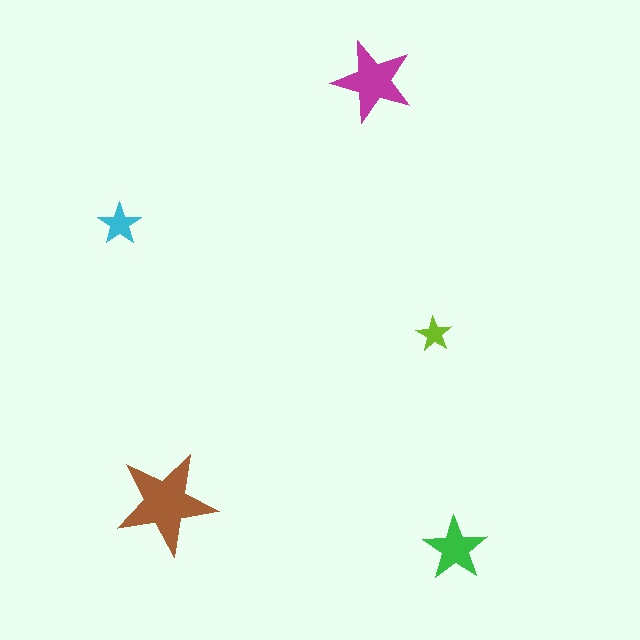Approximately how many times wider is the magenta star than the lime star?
About 2.5 times wider.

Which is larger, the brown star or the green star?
The brown one.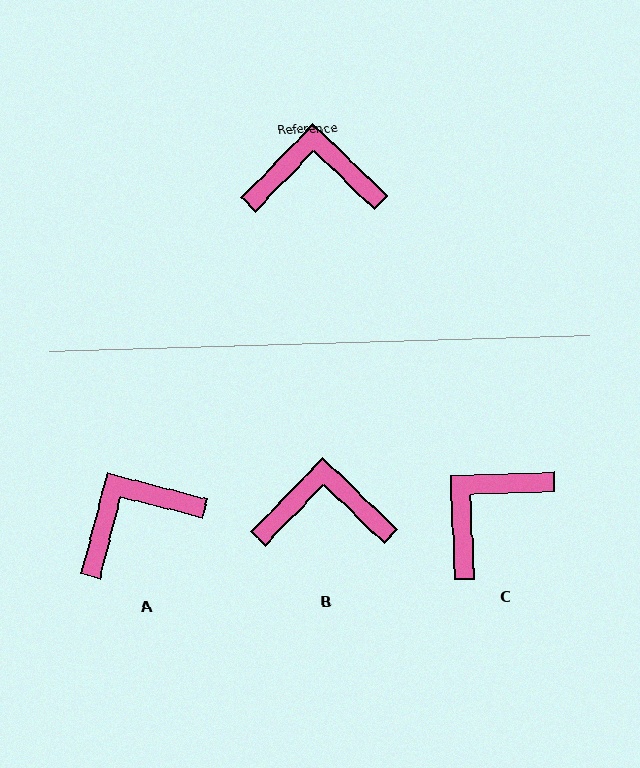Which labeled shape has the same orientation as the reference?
B.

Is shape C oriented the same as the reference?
No, it is off by about 46 degrees.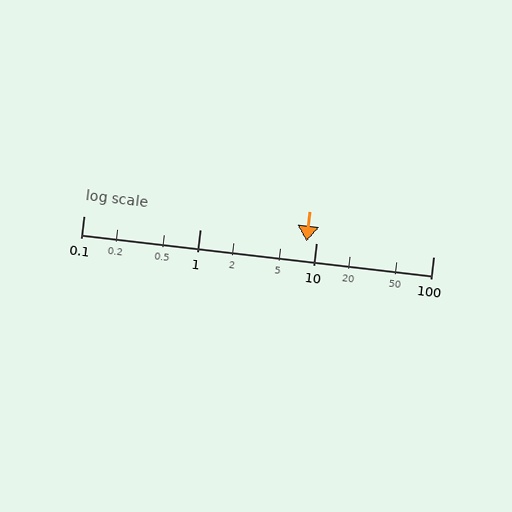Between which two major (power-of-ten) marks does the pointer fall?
The pointer is between 1 and 10.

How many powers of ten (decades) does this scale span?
The scale spans 3 decades, from 0.1 to 100.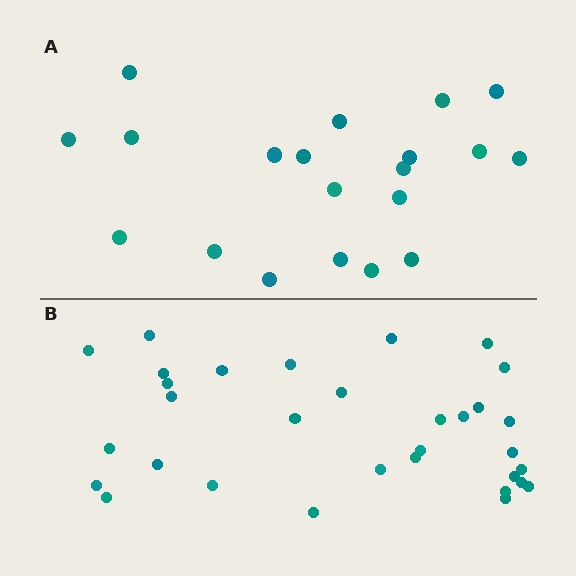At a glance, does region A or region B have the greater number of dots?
Region B (the bottom region) has more dots.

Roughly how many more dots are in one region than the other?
Region B has roughly 12 or so more dots than region A.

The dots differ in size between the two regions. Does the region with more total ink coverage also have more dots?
No. Region A has more total ink coverage because its dots are larger, but region B actually contains more individual dots. Total area can be misleading — the number of items is what matters here.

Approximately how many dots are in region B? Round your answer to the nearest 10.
About 30 dots. (The exact count is 32, which rounds to 30.)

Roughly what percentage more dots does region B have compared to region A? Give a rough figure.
About 60% more.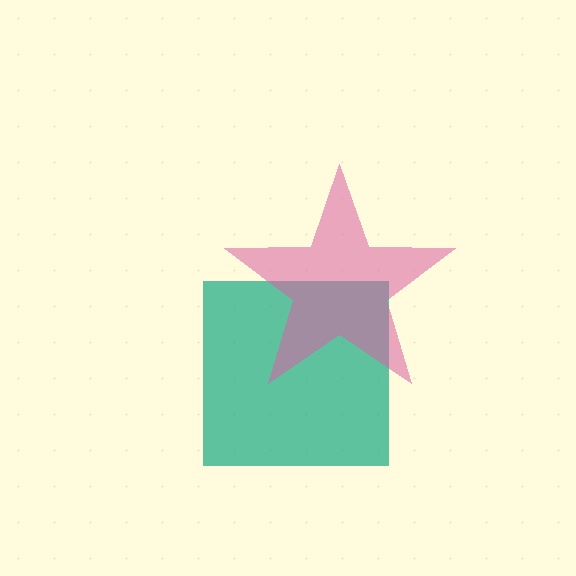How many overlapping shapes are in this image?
There are 2 overlapping shapes in the image.